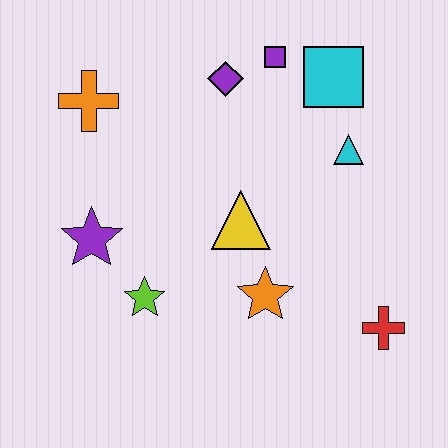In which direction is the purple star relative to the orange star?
The purple star is to the left of the orange star.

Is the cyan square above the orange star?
Yes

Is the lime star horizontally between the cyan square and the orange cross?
Yes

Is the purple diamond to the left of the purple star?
No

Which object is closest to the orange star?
The yellow triangle is closest to the orange star.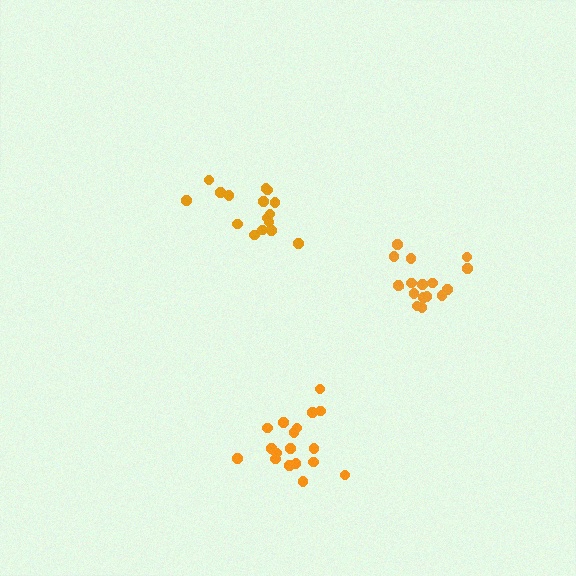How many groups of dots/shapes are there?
There are 3 groups.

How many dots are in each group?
Group 1: 16 dots, Group 2: 18 dots, Group 3: 16 dots (50 total).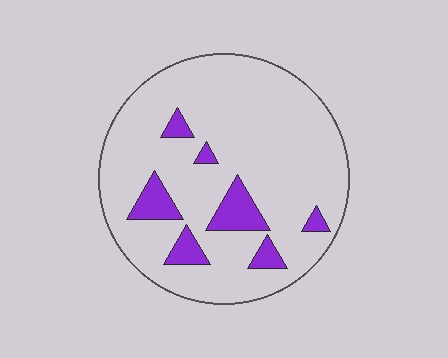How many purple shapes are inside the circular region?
7.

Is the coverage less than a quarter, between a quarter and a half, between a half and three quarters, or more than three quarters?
Less than a quarter.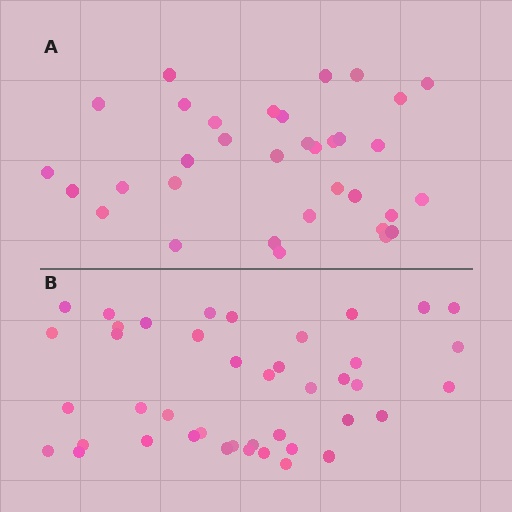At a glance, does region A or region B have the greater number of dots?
Region B (the bottom region) has more dots.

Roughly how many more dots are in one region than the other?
Region B has roughly 8 or so more dots than region A.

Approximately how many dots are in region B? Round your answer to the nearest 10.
About 40 dots. (The exact count is 42, which rounds to 40.)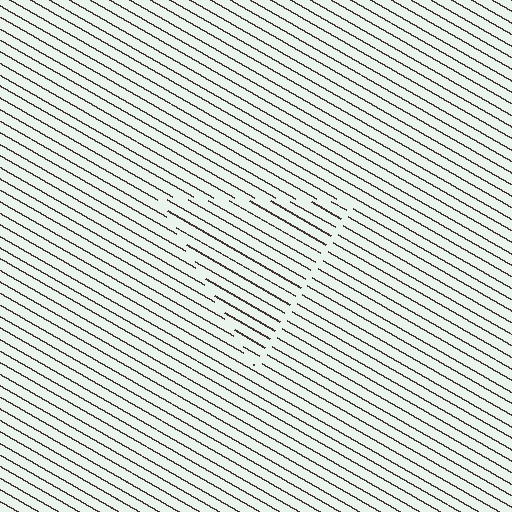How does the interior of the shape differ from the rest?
The interior of the shape contains the same grating, shifted by half a period — the contour is defined by the phase discontinuity where line-ends from the inner and outer gratings abut.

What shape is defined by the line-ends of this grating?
An illusory triangle. The interior of the shape contains the same grating, shifted by half a period — the contour is defined by the phase discontinuity where line-ends from the inner and outer gratings abut.